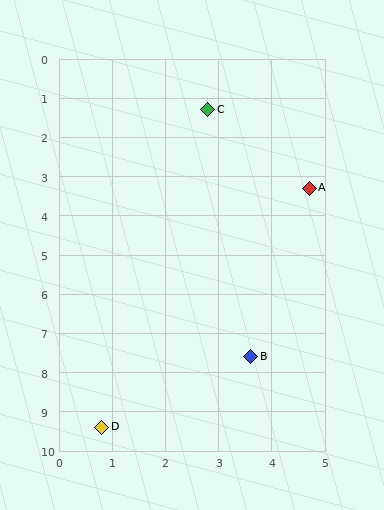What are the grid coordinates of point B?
Point B is at approximately (3.6, 7.6).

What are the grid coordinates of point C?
Point C is at approximately (2.8, 1.3).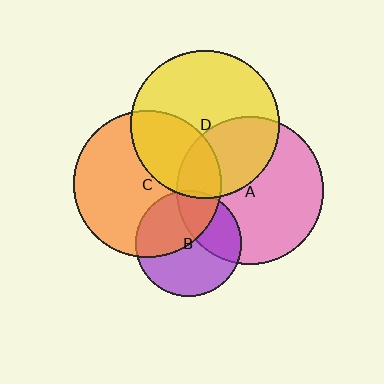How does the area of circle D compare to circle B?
Approximately 2.0 times.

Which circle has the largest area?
Circle D (yellow).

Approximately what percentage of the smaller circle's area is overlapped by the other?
Approximately 35%.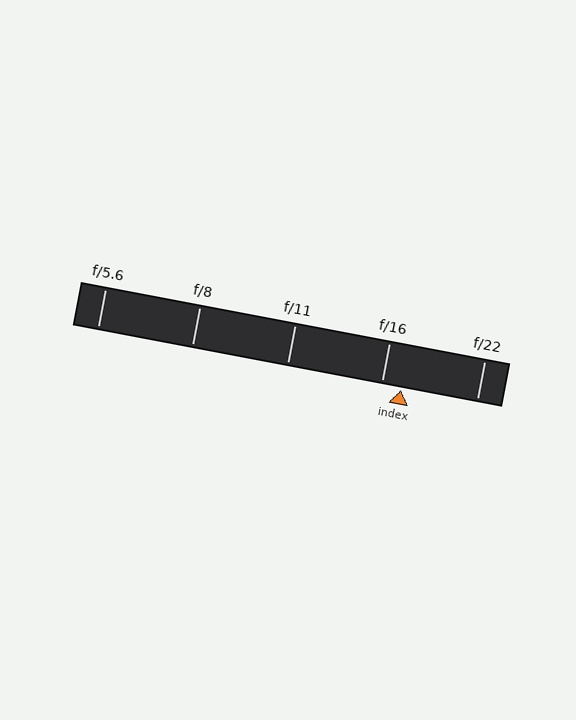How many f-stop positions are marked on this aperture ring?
There are 5 f-stop positions marked.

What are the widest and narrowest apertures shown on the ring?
The widest aperture shown is f/5.6 and the narrowest is f/22.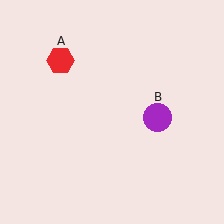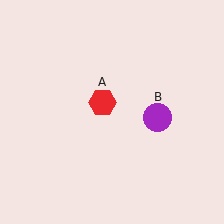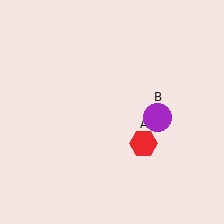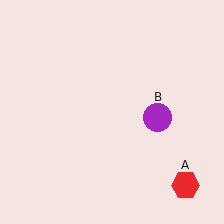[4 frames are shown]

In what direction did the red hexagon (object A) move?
The red hexagon (object A) moved down and to the right.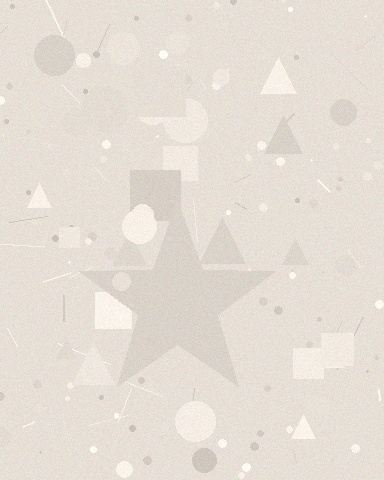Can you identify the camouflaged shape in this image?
The camouflaged shape is a star.